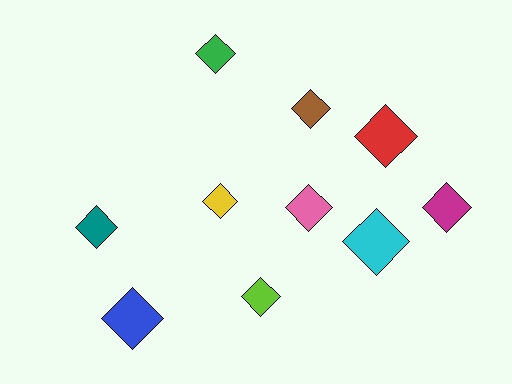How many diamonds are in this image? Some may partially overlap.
There are 10 diamonds.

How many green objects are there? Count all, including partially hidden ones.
There is 1 green object.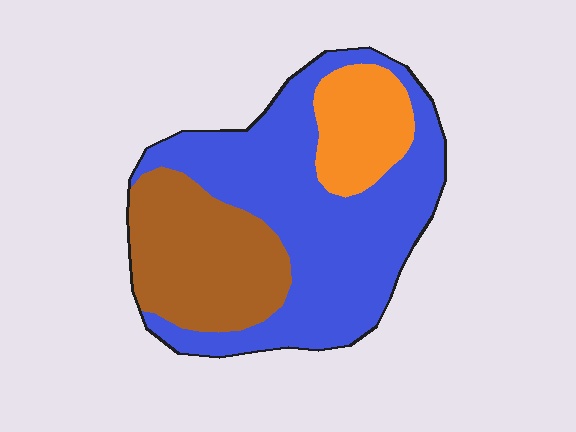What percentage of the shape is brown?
Brown takes up between a sixth and a third of the shape.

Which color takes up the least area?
Orange, at roughly 15%.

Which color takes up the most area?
Blue, at roughly 60%.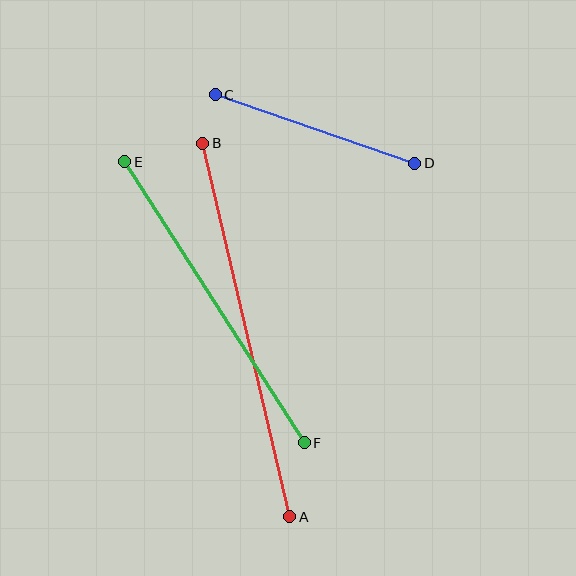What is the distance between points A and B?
The distance is approximately 383 pixels.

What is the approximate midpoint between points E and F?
The midpoint is at approximately (214, 302) pixels.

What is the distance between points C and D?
The distance is approximately 211 pixels.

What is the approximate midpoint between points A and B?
The midpoint is at approximately (246, 330) pixels.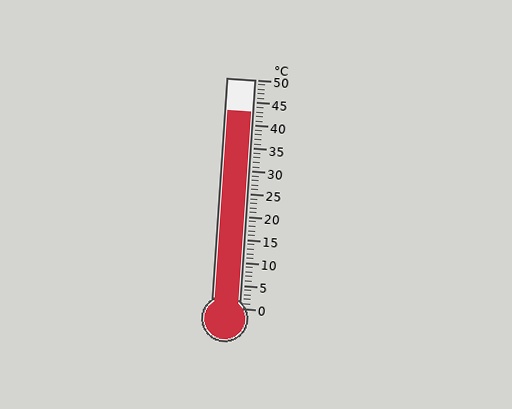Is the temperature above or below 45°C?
The temperature is below 45°C.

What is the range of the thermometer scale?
The thermometer scale ranges from 0°C to 50°C.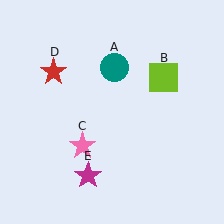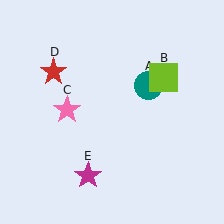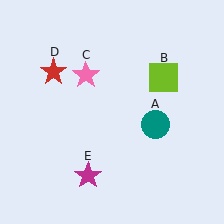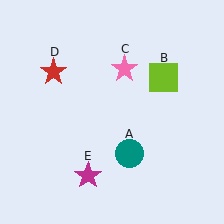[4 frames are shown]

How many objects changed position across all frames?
2 objects changed position: teal circle (object A), pink star (object C).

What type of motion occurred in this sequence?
The teal circle (object A), pink star (object C) rotated clockwise around the center of the scene.